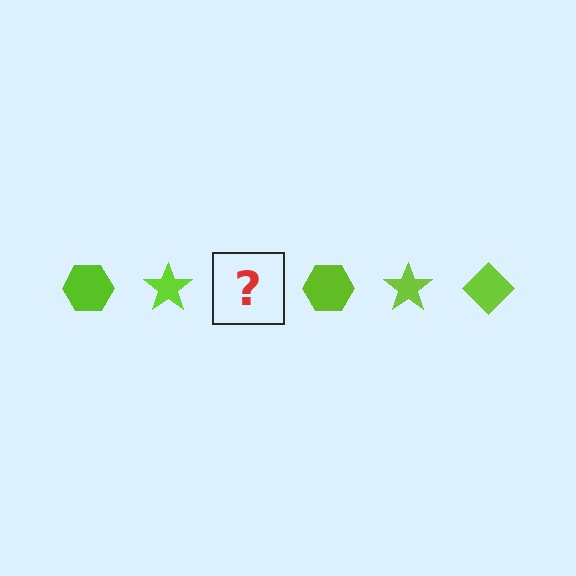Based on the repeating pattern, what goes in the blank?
The blank should be a lime diamond.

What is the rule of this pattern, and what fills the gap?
The rule is that the pattern cycles through hexagon, star, diamond shapes in lime. The gap should be filled with a lime diamond.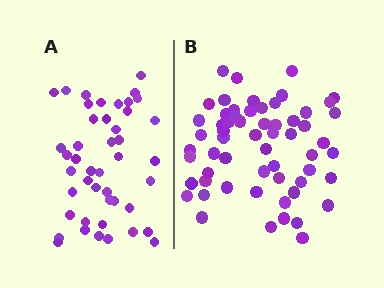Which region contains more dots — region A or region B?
Region B (the right region) has more dots.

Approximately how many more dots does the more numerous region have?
Region B has approximately 15 more dots than region A.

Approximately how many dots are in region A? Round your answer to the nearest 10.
About 40 dots. (The exact count is 45, which rounds to 40.)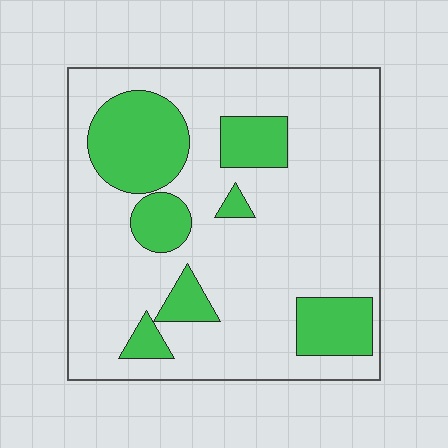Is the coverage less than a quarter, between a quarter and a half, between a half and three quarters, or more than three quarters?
Less than a quarter.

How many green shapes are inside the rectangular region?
7.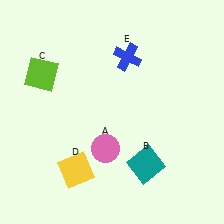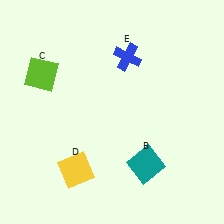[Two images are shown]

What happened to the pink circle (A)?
The pink circle (A) was removed in Image 2. It was in the bottom-left area of Image 1.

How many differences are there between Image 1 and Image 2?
There is 1 difference between the two images.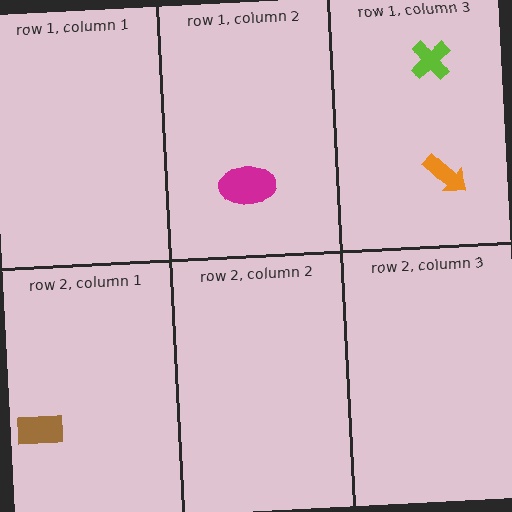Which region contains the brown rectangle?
The row 2, column 1 region.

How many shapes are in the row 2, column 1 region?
1.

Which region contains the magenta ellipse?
The row 1, column 2 region.